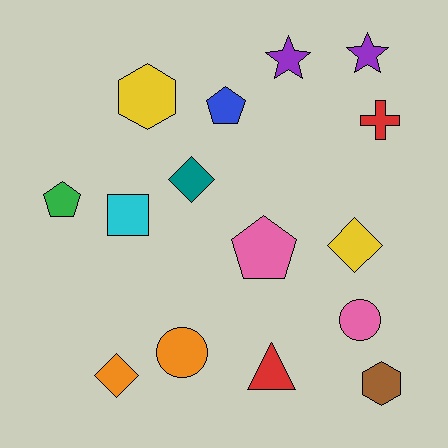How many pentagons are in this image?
There are 3 pentagons.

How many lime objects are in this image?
There are no lime objects.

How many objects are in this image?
There are 15 objects.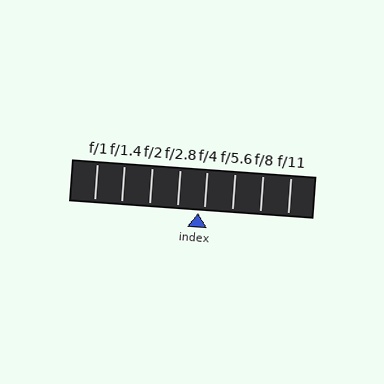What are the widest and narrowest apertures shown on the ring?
The widest aperture shown is f/1 and the narrowest is f/11.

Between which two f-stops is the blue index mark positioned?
The index mark is between f/2.8 and f/4.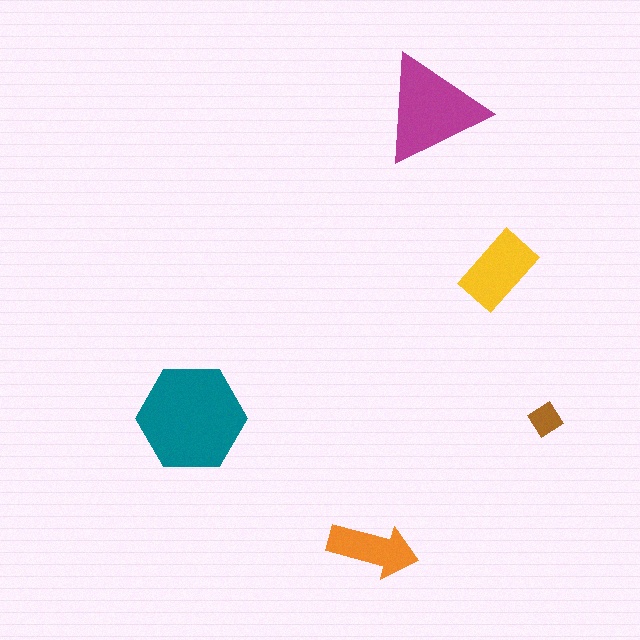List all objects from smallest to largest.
The brown diamond, the orange arrow, the yellow rectangle, the magenta triangle, the teal hexagon.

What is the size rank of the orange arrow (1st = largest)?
4th.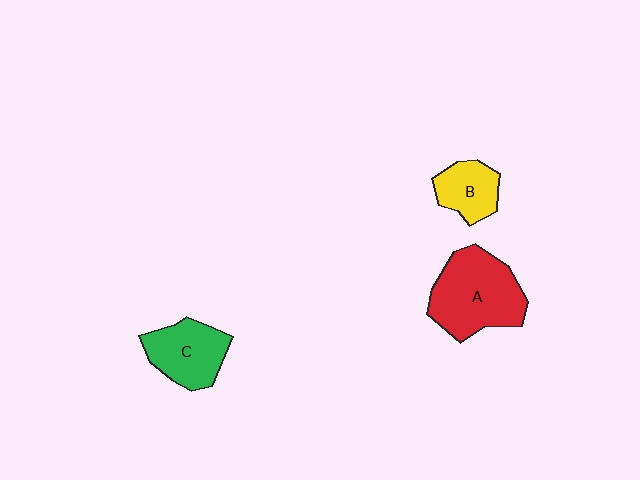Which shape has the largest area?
Shape A (red).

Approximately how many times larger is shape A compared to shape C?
Approximately 1.5 times.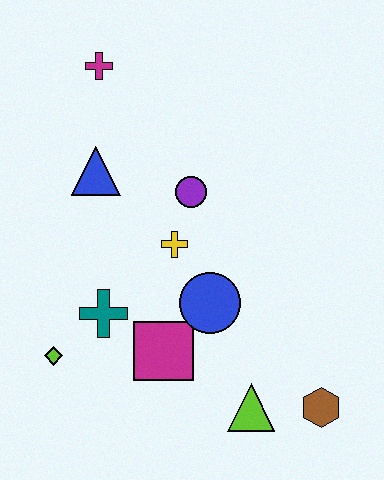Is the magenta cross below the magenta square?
No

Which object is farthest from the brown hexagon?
The magenta cross is farthest from the brown hexagon.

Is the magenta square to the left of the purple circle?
Yes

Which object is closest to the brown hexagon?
The lime triangle is closest to the brown hexagon.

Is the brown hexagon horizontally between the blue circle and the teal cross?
No